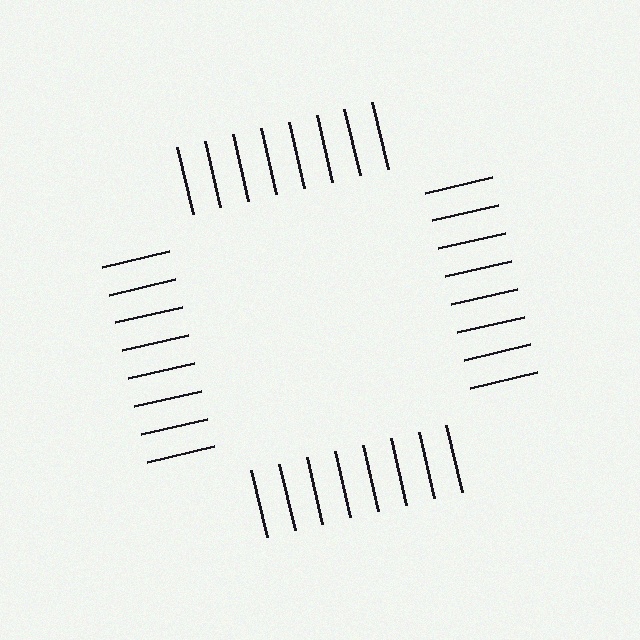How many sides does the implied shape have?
4 sides — the line-ends trace a square.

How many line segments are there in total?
32 — 8 along each of the 4 edges.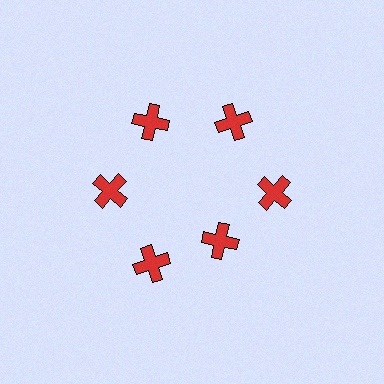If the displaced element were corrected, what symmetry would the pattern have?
It would have 6-fold rotational symmetry — the pattern would map onto itself every 60 degrees.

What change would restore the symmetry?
The symmetry would be restored by moving it outward, back onto the ring so that all 6 crosses sit at equal angles and equal distance from the center.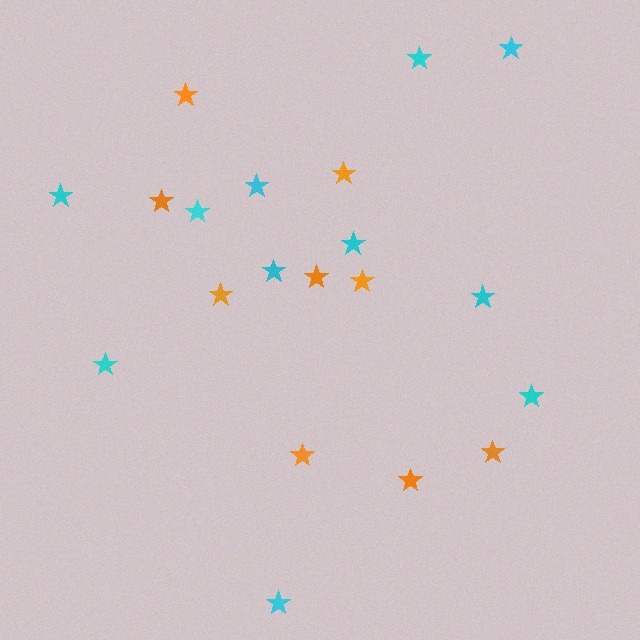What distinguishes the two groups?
There are 2 groups: one group of orange stars (9) and one group of cyan stars (11).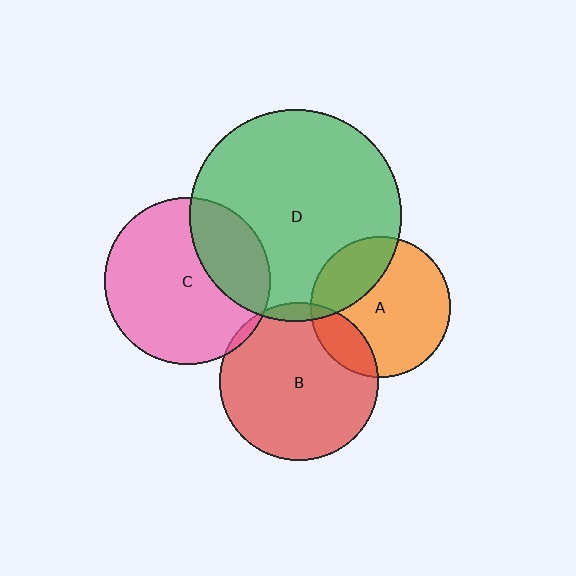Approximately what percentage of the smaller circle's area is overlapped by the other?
Approximately 15%.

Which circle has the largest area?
Circle D (green).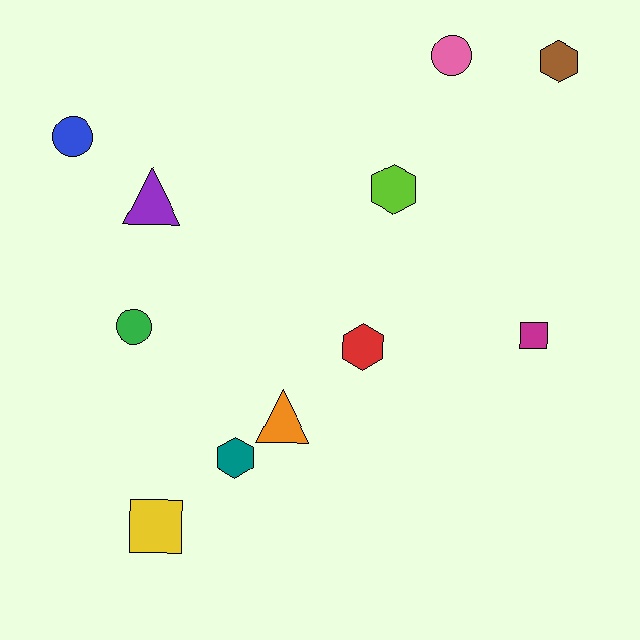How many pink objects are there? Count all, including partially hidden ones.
There is 1 pink object.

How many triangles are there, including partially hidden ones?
There are 2 triangles.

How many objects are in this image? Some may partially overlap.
There are 11 objects.